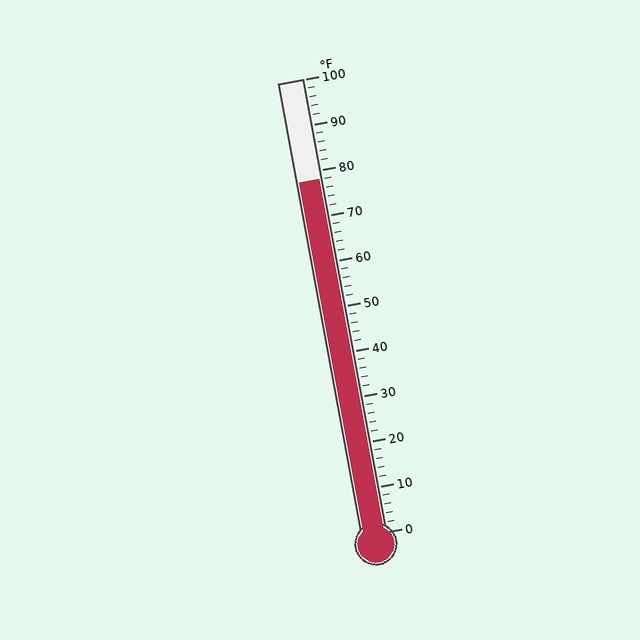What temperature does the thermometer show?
The thermometer shows approximately 78°F.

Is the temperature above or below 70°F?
The temperature is above 70°F.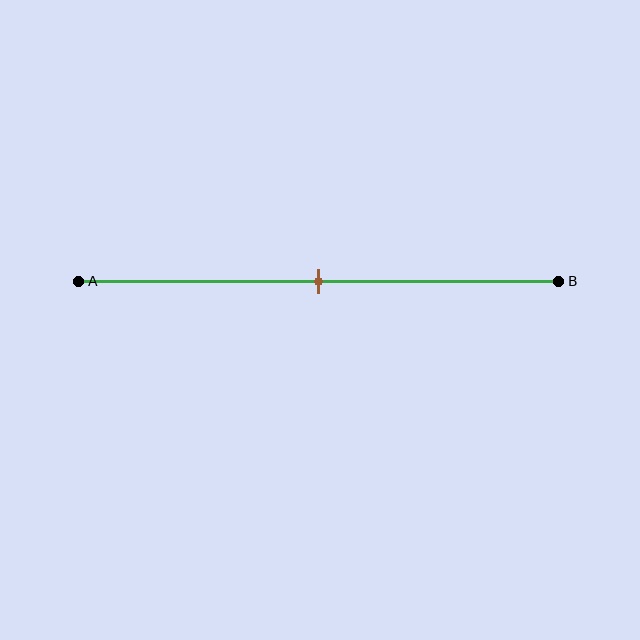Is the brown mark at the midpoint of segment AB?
Yes, the mark is approximately at the midpoint.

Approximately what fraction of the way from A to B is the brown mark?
The brown mark is approximately 50% of the way from A to B.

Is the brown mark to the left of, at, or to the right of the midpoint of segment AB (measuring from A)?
The brown mark is approximately at the midpoint of segment AB.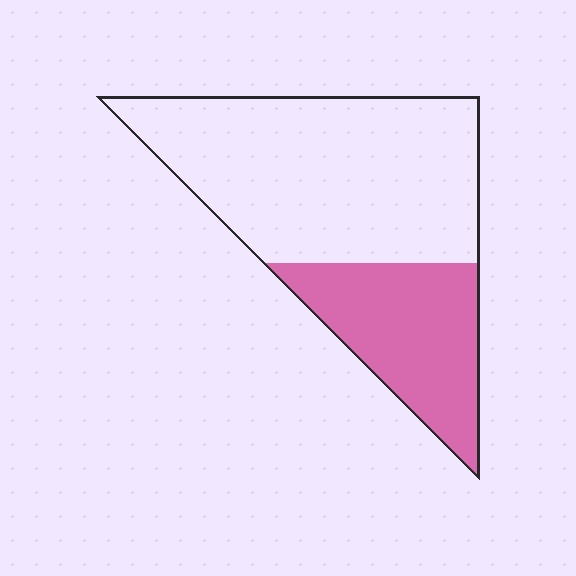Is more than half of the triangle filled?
No.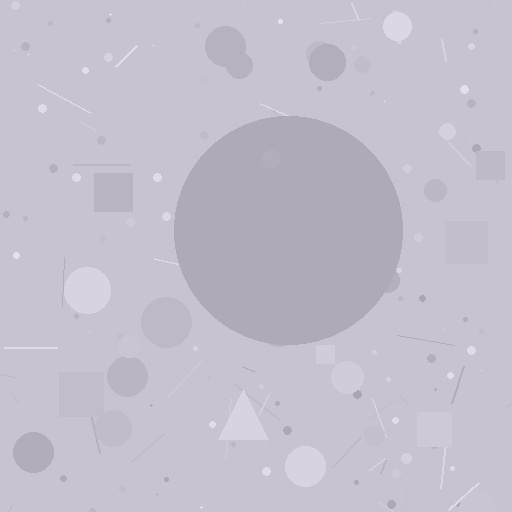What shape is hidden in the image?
A circle is hidden in the image.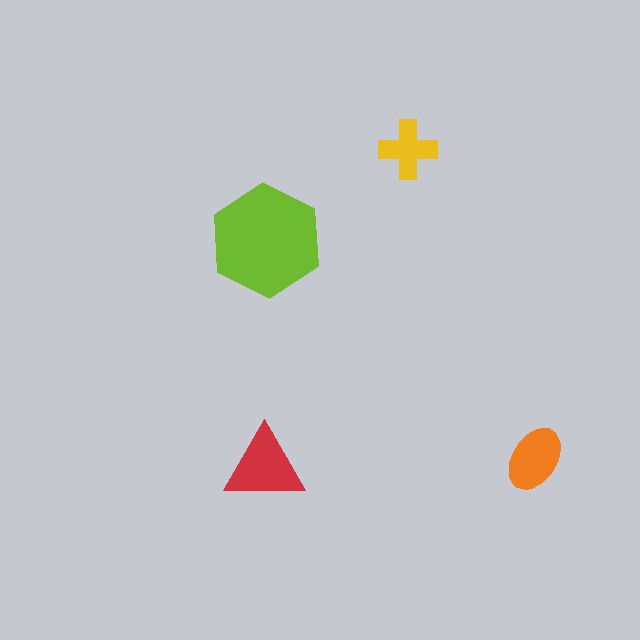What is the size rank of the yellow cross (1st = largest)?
4th.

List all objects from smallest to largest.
The yellow cross, the orange ellipse, the red triangle, the lime hexagon.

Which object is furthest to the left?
The red triangle is leftmost.